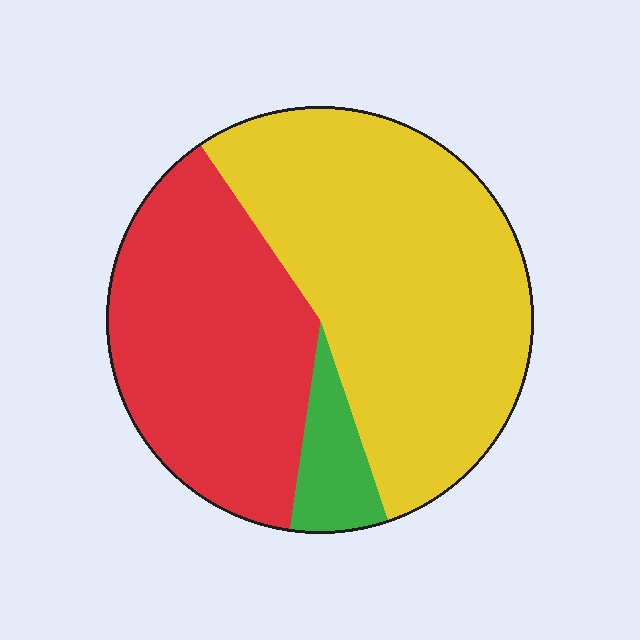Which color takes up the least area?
Green, at roughly 5%.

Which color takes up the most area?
Yellow, at roughly 55%.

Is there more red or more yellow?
Yellow.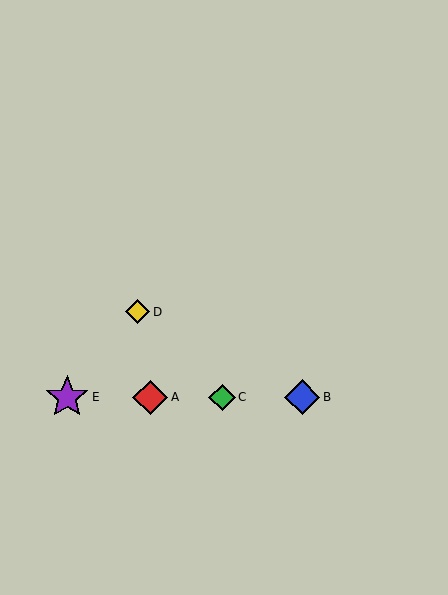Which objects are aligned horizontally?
Objects A, B, C, E are aligned horizontally.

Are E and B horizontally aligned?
Yes, both are at y≈397.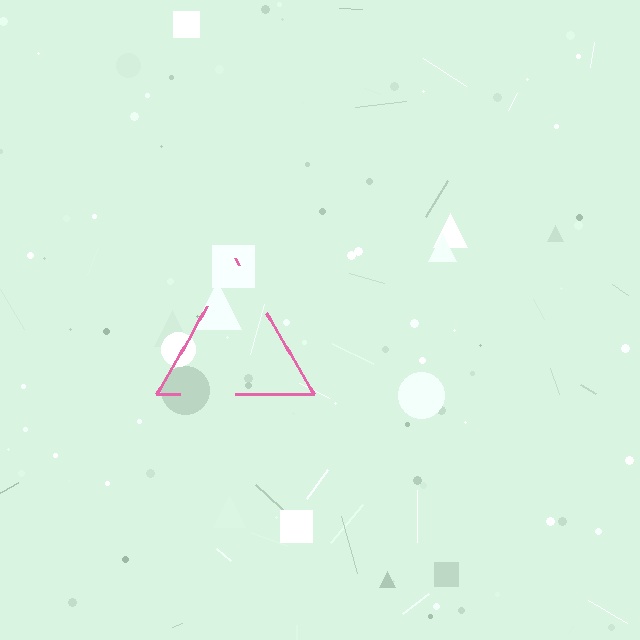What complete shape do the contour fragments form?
The contour fragments form a triangle.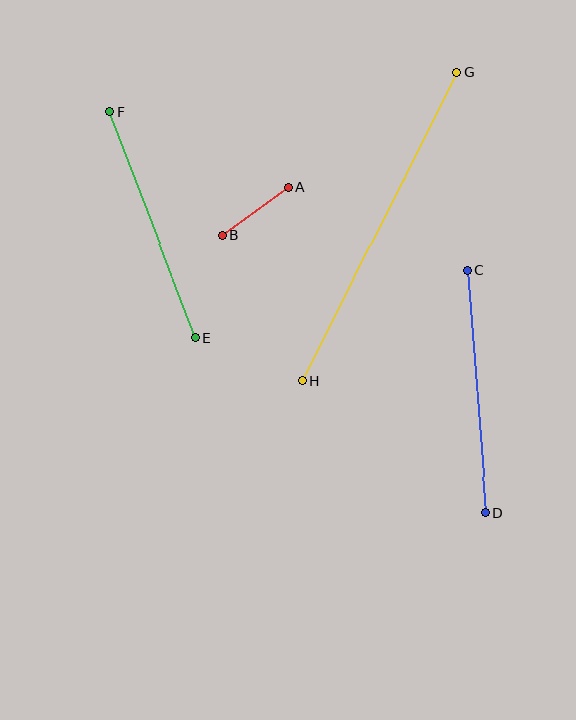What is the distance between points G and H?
The distance is approximately 345 pixels.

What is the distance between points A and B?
The distance is approximately 82 pixels.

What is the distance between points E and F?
The distance is approximately 241 pixels.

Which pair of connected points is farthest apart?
Points G and H are farthest apart.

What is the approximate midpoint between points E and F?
The midpoint is at approximately (153, 225) pixels.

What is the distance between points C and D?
The distance is approximately 243 pixels.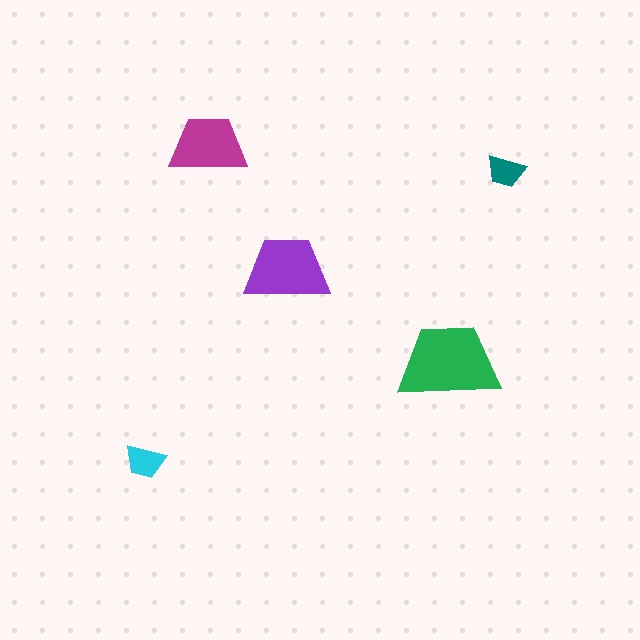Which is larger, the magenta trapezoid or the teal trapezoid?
The magenta one.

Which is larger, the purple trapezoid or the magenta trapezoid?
The purple one.